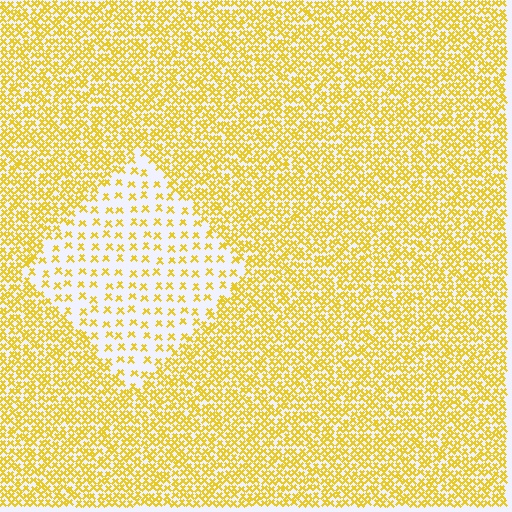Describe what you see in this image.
The image contains small yellow elements arranged at two different densities. A diamond-shaped region is visible where the elements are less densely packed than the surrounding area.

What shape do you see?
I see a diamond.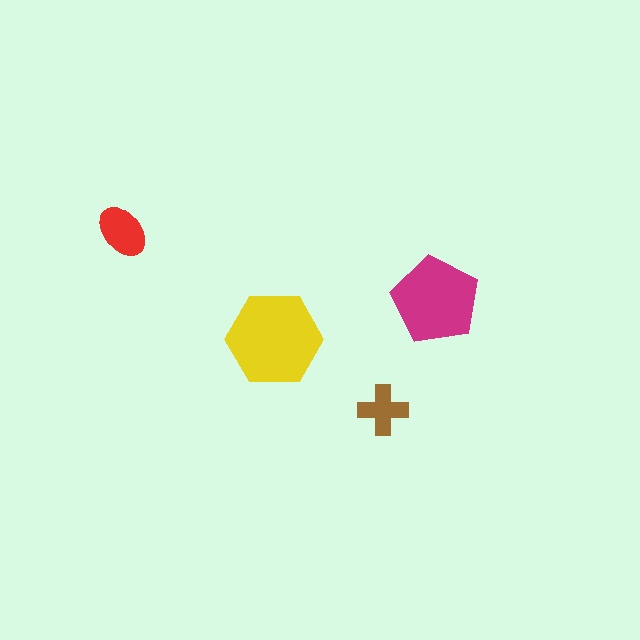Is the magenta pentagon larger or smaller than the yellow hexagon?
Smaller.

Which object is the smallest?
The brown cross.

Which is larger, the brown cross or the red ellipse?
The red ellipse.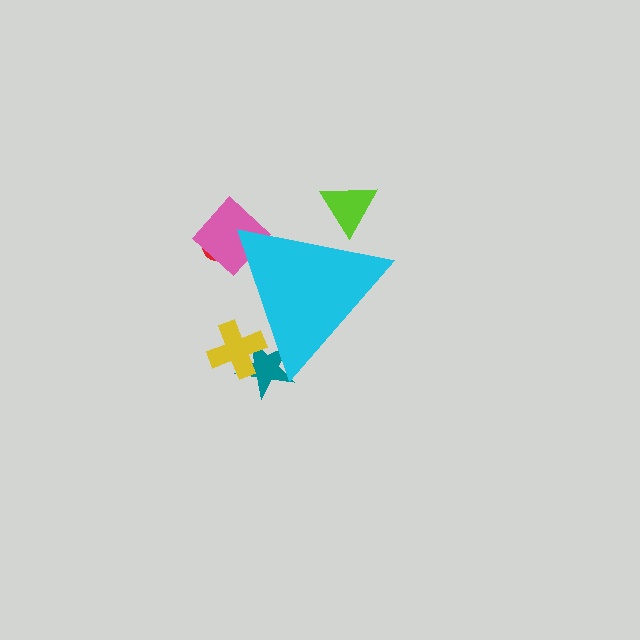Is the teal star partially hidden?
Yes, the teal star is partially hidden behind the cyan triangle.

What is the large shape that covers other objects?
A cyan triangle.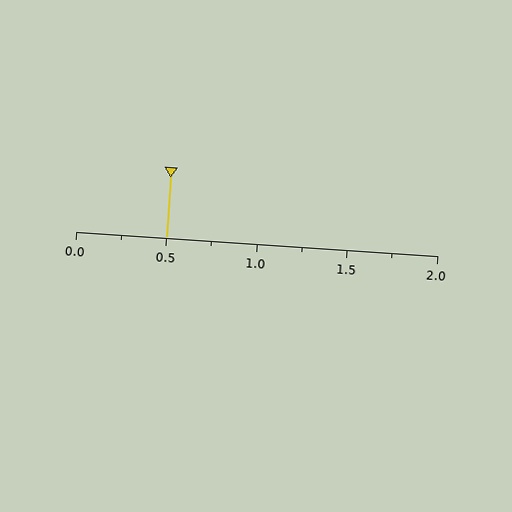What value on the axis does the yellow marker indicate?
The marker indicates approximately 0.5.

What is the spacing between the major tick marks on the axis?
The major ticks are spaced 0.5 apart.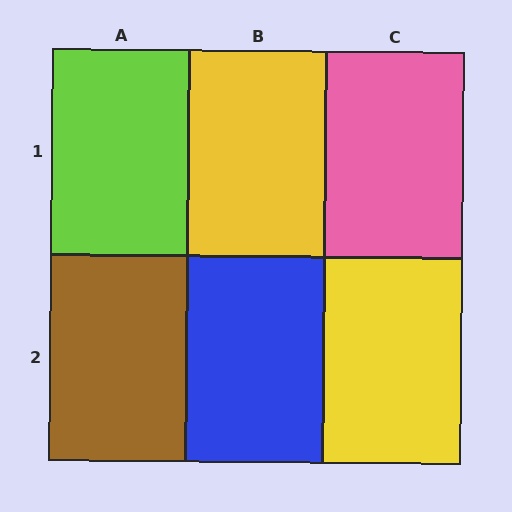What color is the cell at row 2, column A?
Brown.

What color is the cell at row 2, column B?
Blue.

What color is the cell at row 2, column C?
Yellow.